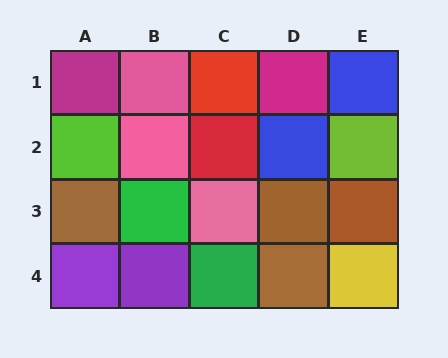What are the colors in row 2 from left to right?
Lime, pink, red, blue, lime.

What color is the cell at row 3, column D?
Brown.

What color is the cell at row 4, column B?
Purple.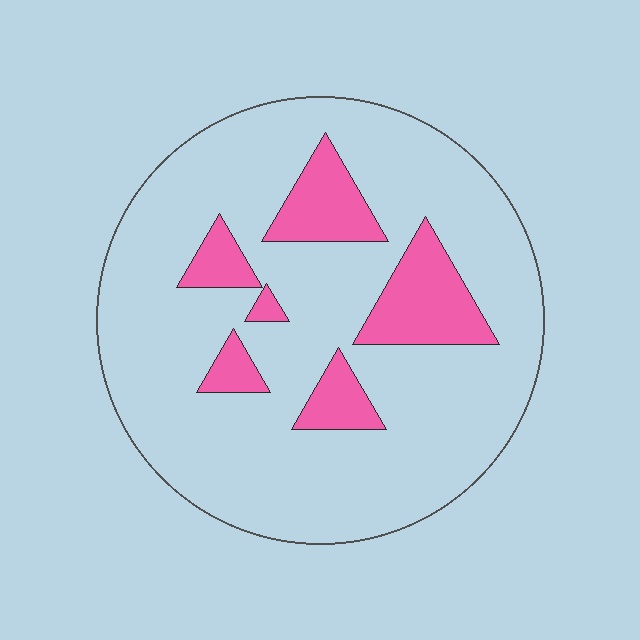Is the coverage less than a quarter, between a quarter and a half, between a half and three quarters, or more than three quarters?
Less than a quarter.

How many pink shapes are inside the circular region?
6.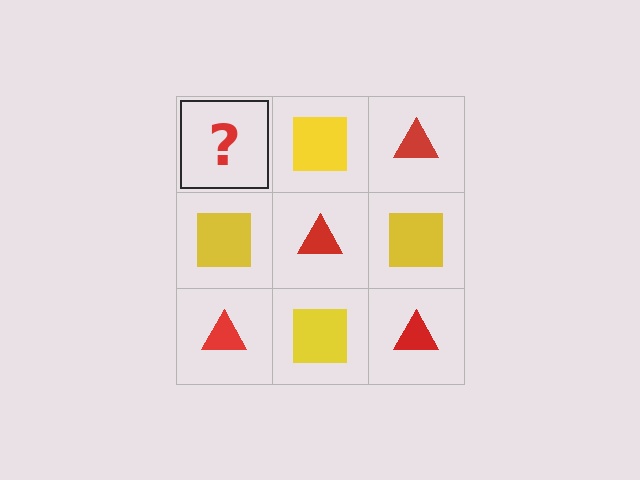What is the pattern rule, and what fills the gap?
The rule is that it alternates red triangle and yellow square in a checkerboard pattern. The gap should be filled with a red triangle.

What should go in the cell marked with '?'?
The missing cell should contain a red triangle.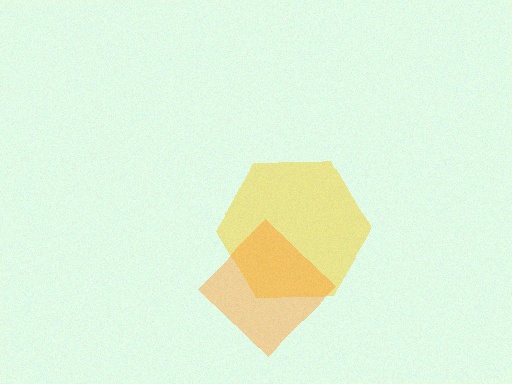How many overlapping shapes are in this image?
There are 2 overlapping shapes in the image.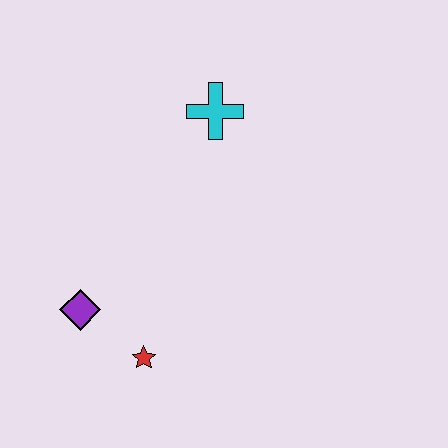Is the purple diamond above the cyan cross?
No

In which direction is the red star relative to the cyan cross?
The red star is below the cyan cross.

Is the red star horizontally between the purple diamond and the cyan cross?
Yes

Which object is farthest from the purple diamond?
The cyan cross is farthest from the purple diamond.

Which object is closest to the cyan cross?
The purple diamond is closest to the cyan cross.